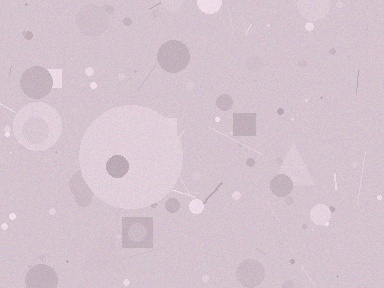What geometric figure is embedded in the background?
A circle is embedded in the background.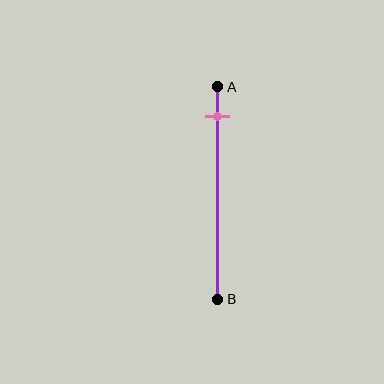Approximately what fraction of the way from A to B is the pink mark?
The pink mark is approximately 15% of the way from A to B.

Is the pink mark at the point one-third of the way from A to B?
No, the mark is at about 15% from A, not at the 33% one-third point.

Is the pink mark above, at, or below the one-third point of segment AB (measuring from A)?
The pink mark is above the one-third point of segment AB.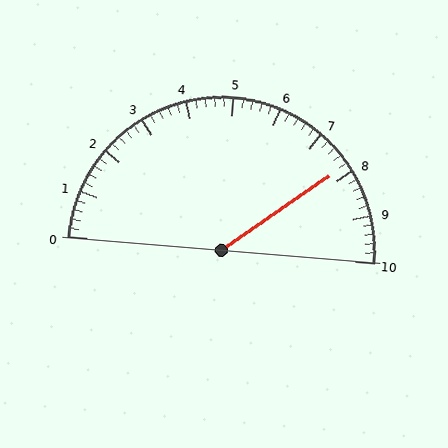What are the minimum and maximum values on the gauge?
The gauge ranges from 0 to 10.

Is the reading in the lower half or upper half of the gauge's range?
The reading is in the upper half of the range (0 to 10).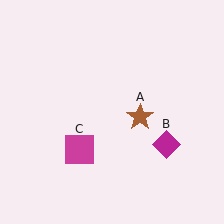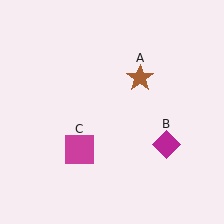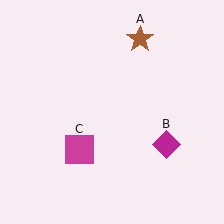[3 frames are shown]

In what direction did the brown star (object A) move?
The brown star (object A) moved up.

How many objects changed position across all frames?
1 object changed position: brown star (object A).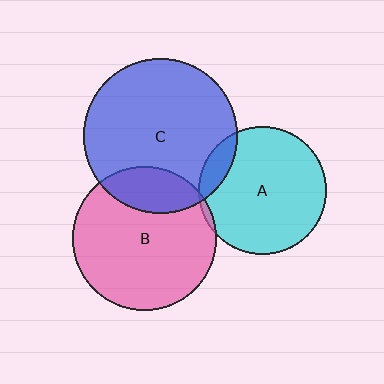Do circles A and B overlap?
Yes.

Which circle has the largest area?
Circle C (blue).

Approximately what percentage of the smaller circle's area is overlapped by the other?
Approximately 5%.